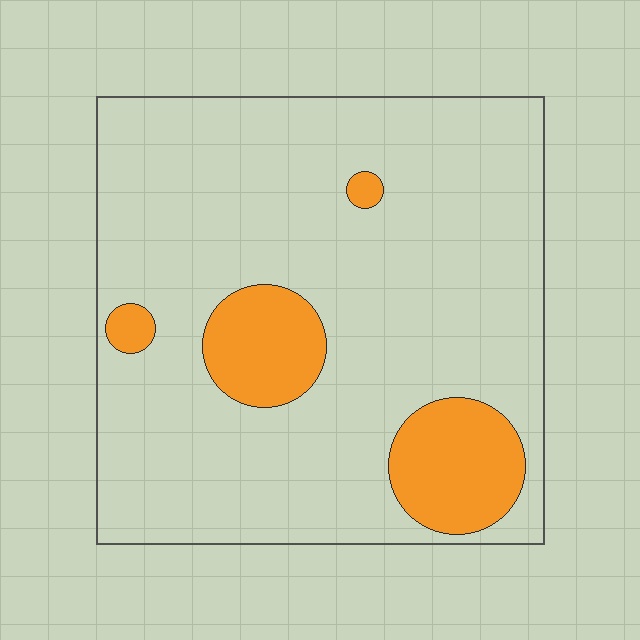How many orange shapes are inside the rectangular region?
4.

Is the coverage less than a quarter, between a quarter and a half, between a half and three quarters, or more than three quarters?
Less than a quarter.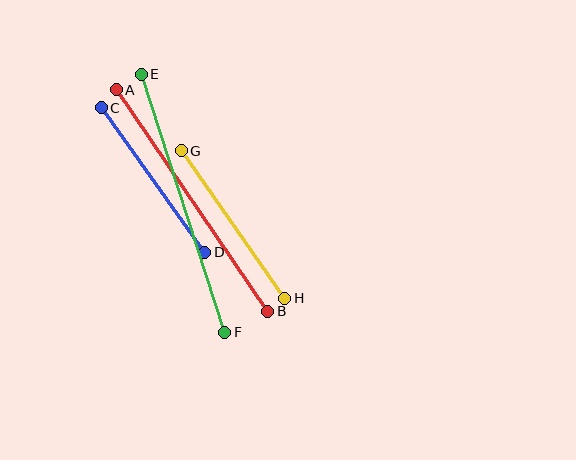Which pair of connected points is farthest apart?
Points E and F are farthest apart.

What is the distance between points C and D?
The distance is approximately 178 pixels.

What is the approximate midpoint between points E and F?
The midpoint is at approximately (183, 203) pixels.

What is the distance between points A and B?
The distance is approximately 268 pixels.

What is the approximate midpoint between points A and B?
The midpoint is at approximately (192, 200) pixels.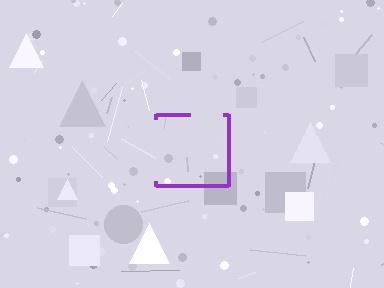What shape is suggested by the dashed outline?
The dashed outline suggests a square.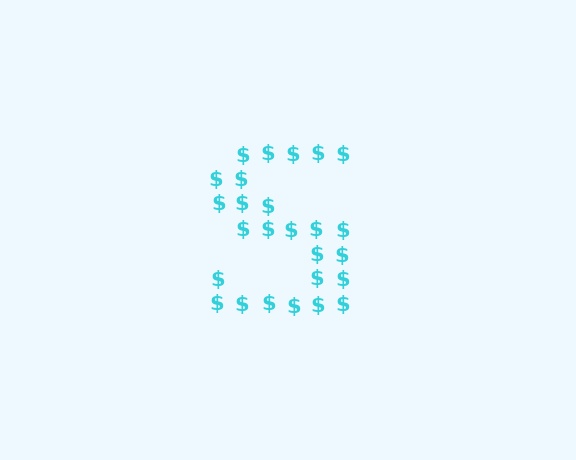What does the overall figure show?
The overall figure shows the letter S.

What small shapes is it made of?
It is made of small dollar signs.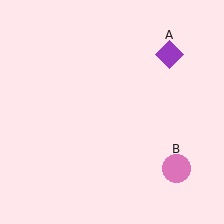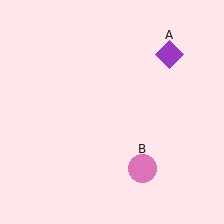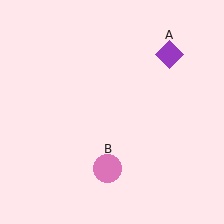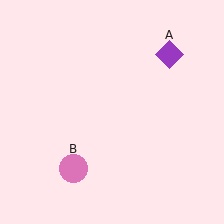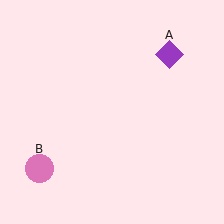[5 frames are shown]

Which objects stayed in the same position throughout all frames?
Purple diamond (object A) remained stationary.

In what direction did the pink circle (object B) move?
The pink circle (object B) moved left.